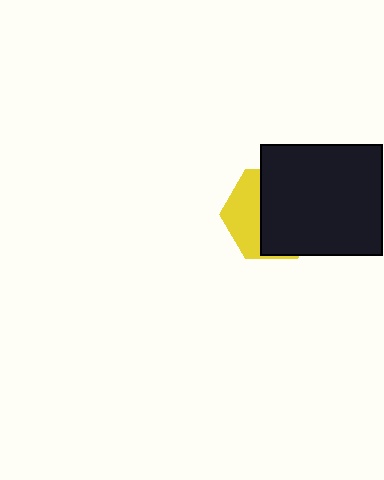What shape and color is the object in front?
The object in front is a black rectangle.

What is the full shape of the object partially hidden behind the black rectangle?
The partially hidden object is a yellow hexagon.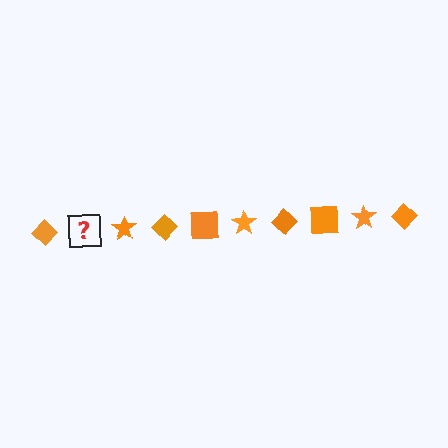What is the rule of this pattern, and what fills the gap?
The rule is that the pattern cycles through diamond, square, star shapes in orange. The gap should be filled with an orange square.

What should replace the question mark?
The question mark should be replaced with an orange square.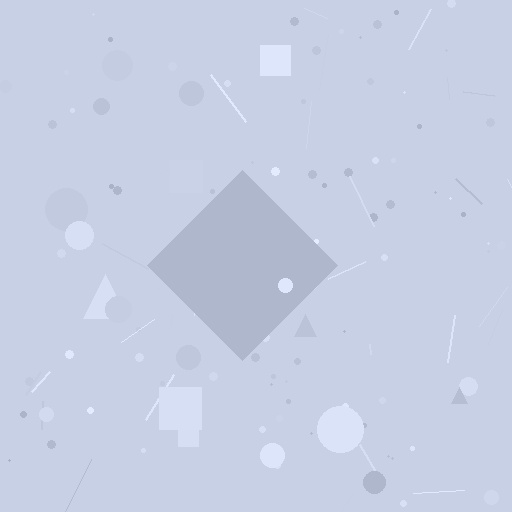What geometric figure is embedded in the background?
A diamond is embedded in the background.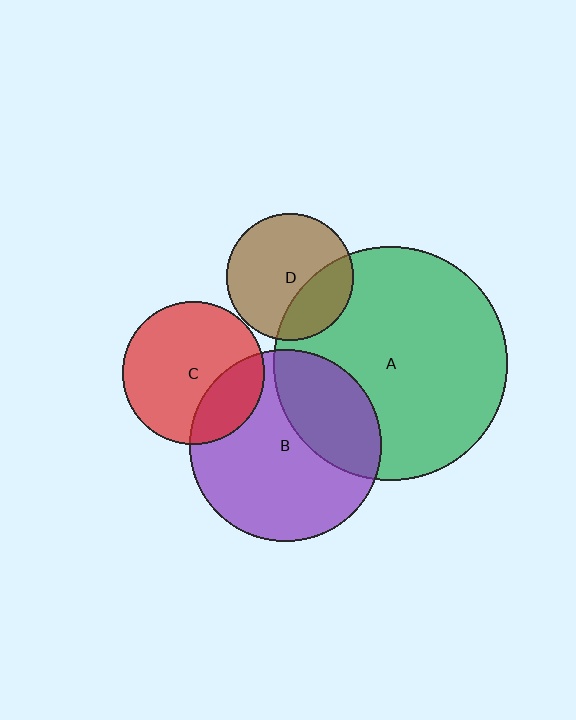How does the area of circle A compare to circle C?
Approximately 2.7 times.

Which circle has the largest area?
Circle A (green).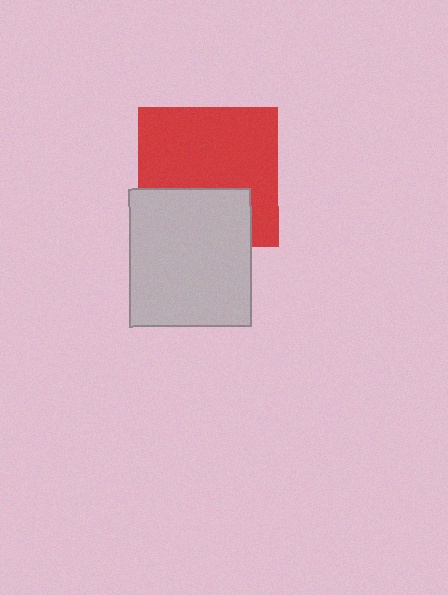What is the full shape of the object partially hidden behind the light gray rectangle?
The partially hidden object is a red square.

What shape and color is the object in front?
The object in front is a light gray rectangle.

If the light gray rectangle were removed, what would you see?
You would see the complete red square.